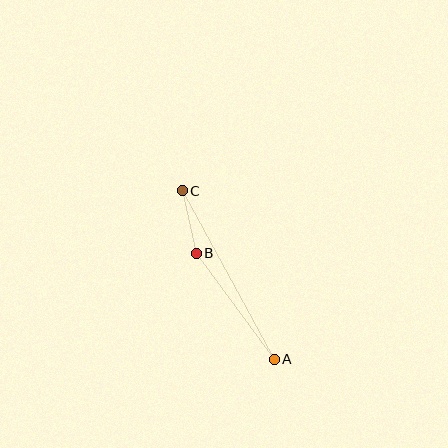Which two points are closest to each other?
Points B and C are closest to each other.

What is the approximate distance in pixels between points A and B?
The distance between A and B is approximately 131 pixels.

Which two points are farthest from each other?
Points A and C are farthest from each other.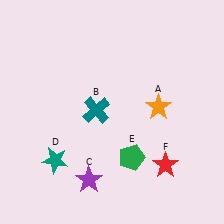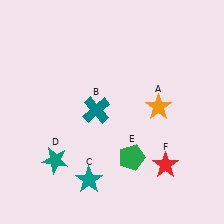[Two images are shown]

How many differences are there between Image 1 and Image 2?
There is 1 difference between the two images.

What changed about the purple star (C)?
In Image 1, C is purple. In Image 2, it changed to teal.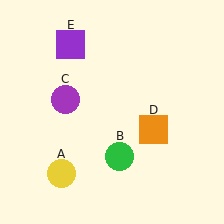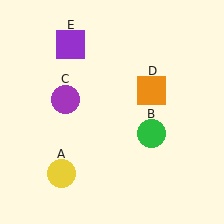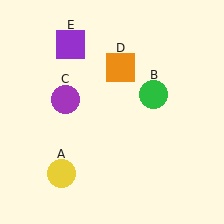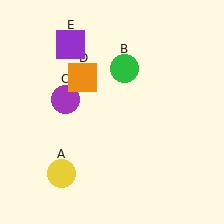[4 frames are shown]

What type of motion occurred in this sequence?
The green circle (object B), orange square (object D) rotated counterclockwise around the center of the scene.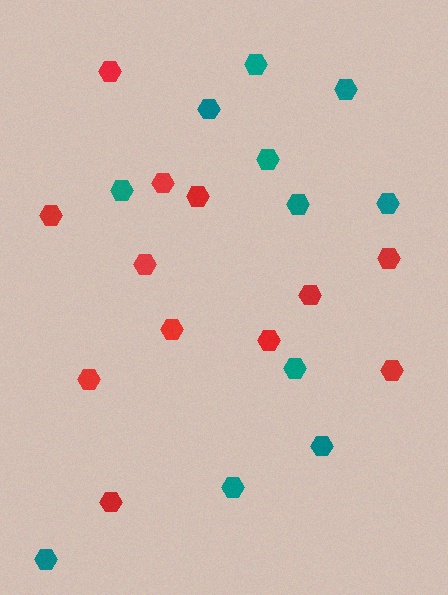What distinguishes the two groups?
There are 2 groups: one group of red hexagons (12) and one group of teal hexagons (11).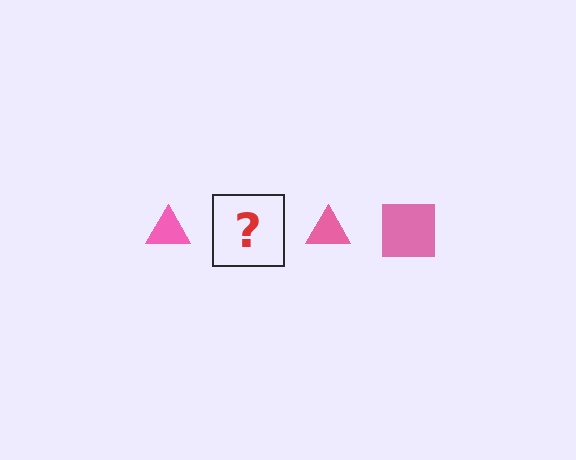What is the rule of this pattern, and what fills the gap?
The rule is that the pattern cycles through triangle, square shapes in pink. The gap should be filled with a pink square.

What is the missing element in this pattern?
The missing element is a pink square.